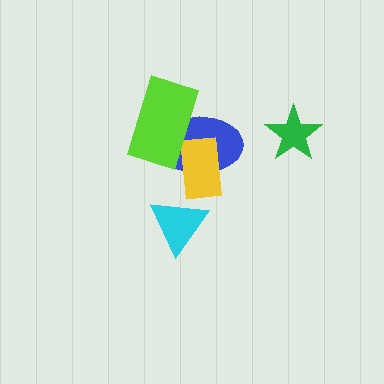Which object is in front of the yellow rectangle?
The lime rectangle is in front of the yellow rectangle.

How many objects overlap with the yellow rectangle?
2 objects overlap with the yellow rectangle.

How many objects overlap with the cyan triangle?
0 objects overlap with the cyan triangle.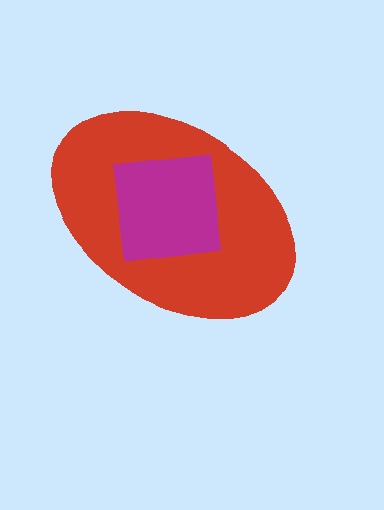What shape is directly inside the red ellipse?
The magenta square.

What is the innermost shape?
The magenta square.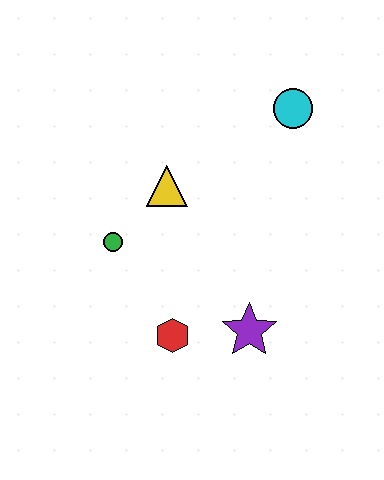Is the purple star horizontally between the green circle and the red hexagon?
No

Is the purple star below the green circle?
Yes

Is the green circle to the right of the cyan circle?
No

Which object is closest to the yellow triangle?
The green circle is closest to the yellow triangle.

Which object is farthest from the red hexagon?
The cyan circle is farthest from the red hexagon.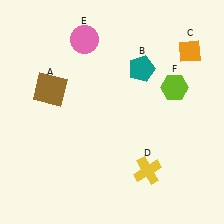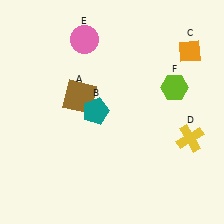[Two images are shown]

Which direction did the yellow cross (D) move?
The yellow cross (D) moved right.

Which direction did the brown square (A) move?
The brown square (A) moved right.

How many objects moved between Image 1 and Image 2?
3 objects moved between the two images.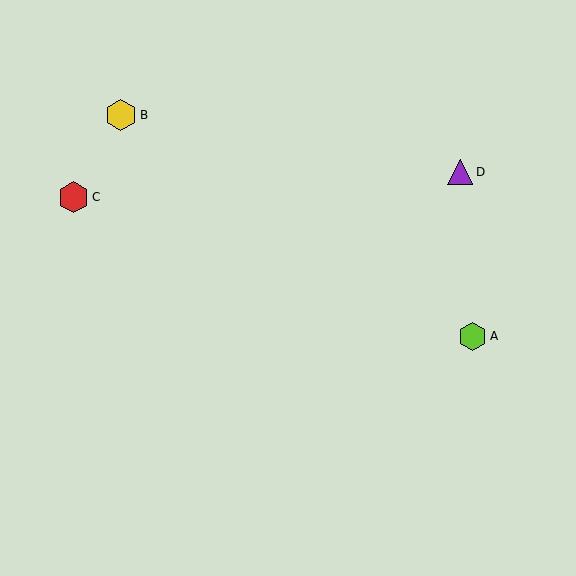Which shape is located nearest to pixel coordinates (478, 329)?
The lime hexagon (labeled A) at (472, 336) is nearest to that location.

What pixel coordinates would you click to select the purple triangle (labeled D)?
Click at (460, 172) to select the purple triangle D.